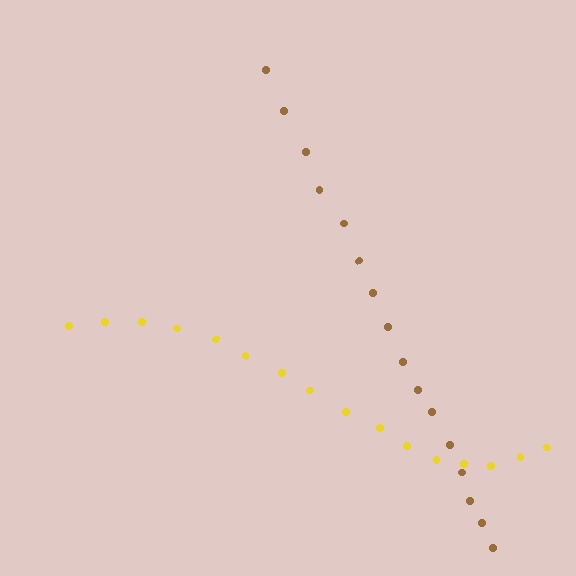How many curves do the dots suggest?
There are 2 distinct paths.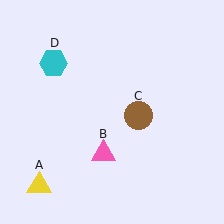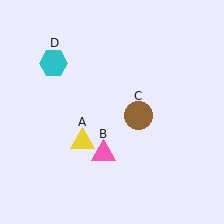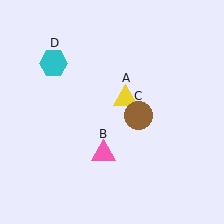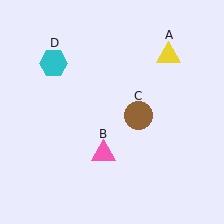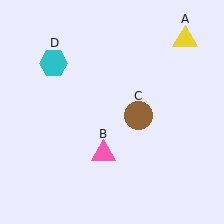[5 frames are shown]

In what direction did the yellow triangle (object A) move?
The yellow triangle (object A) moved up and to the right.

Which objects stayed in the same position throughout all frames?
Pink triangle (object B) and brown circle (object C) and cyan hexagon (object D) remained stationary.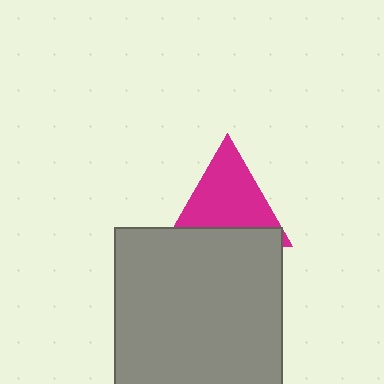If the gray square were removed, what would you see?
You would see the complete magenta triangle.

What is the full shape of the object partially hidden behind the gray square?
The partially hidden object is a magenta triangle.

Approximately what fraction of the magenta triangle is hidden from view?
Roughly 31% of the magenta triangle is hidden behind the gray square.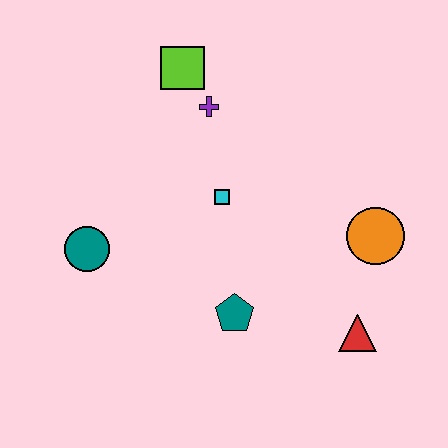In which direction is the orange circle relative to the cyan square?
The orange circle is to the right of the cyan square.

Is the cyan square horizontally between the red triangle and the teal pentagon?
No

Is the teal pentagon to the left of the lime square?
No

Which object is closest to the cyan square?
The purple cross is closest to the cyan square.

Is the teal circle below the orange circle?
Yes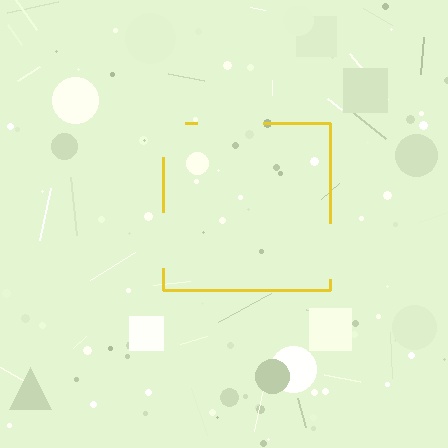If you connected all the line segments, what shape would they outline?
They would outline a square.